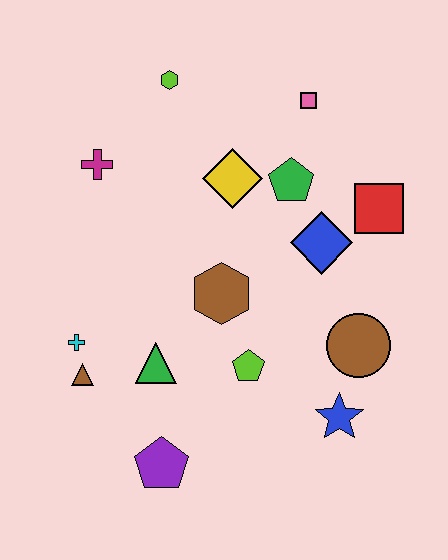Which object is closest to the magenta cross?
The lime hexagon is closest to the magenta cross.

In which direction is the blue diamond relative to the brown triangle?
The blue diamond is to the right of the brown triangle.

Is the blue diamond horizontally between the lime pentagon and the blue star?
Yes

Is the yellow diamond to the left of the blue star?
Yes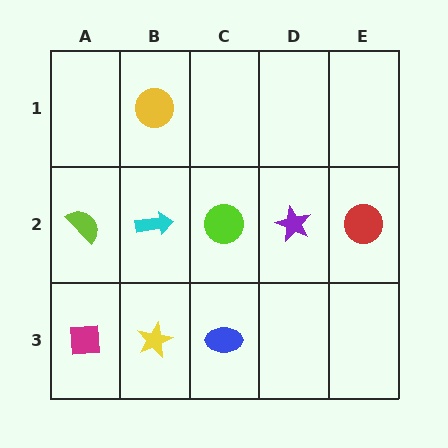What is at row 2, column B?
A cyan arrow.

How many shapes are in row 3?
3 shapes.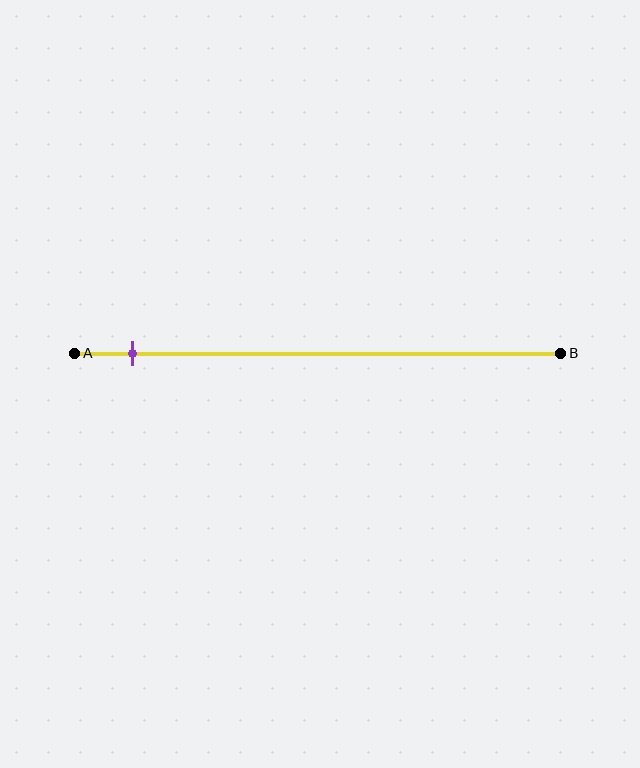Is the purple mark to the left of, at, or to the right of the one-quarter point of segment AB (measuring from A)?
The purple mark is to the left of the one-quarter point of segment AB.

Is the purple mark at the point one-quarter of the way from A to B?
No, the mark is at about 10% from A, not at the 25% one-quarter point.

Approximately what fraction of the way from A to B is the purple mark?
The purple mark is approximately 10% of the way from A to B.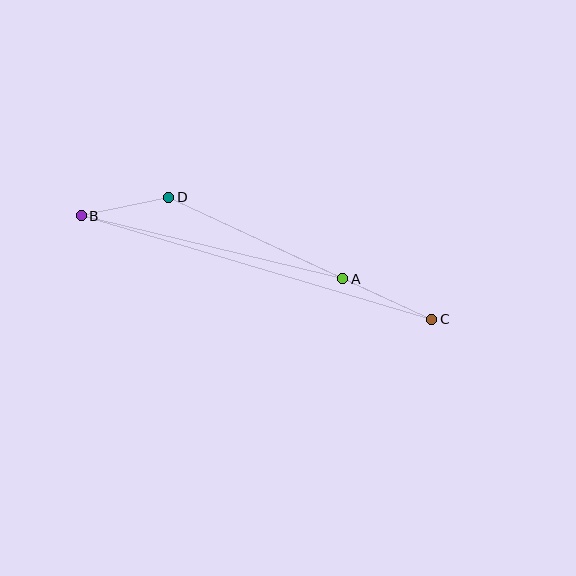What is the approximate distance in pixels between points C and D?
The distance between C and D is approximately 290 pixels.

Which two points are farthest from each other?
Points B and C are farthest from each other.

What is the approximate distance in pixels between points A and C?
The distance between A and C is approximately 98 pixels.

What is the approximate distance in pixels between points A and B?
The distance between A and B is approximately 269 pixels.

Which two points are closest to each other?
Points B and D are closest to each other.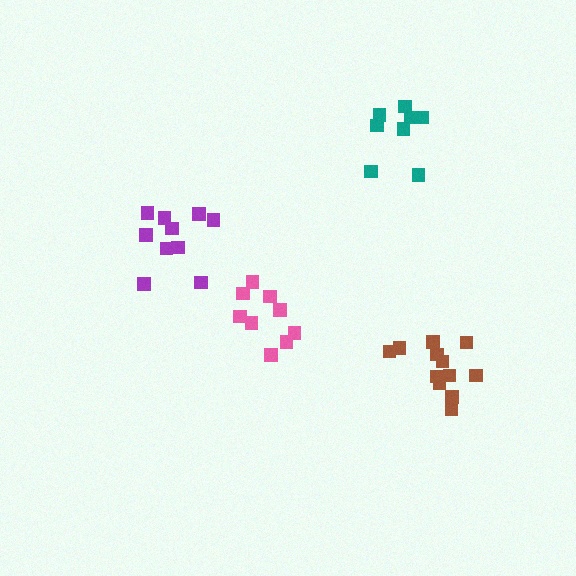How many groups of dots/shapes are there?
There are 4 groups.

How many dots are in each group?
Group 1: 12 dots, Group 2: 10 dots, Group 3: 8 dots, Group 4: 9 dots (39 total).